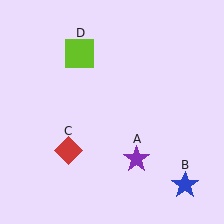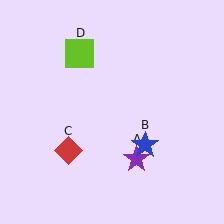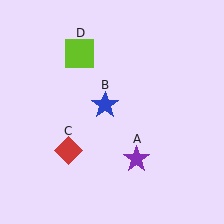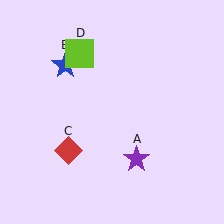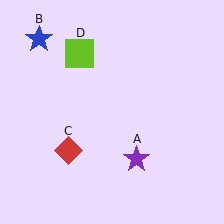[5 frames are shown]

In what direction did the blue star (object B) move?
The blue star (object B) moved up and to the left.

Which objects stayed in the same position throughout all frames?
Purple star (object A) and red diamond (object C) and lime square (object D) remained stationary.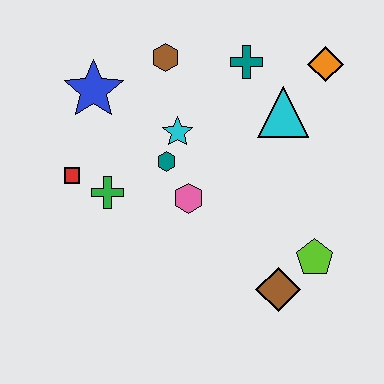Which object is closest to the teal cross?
The cyan triangle is closest to the teal cross.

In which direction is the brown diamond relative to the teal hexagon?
The brown diamond is below the teal hexagon.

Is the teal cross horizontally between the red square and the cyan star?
No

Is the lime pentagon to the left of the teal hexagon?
No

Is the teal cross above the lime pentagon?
Yes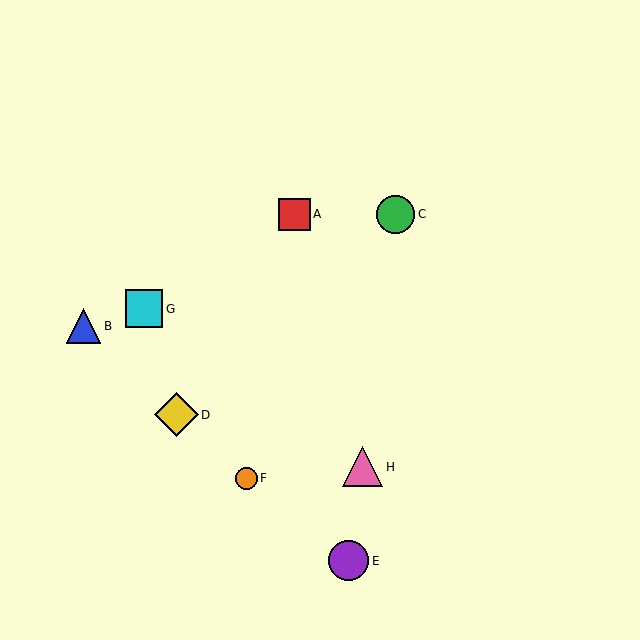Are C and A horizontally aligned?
Yes, both are at y≈214.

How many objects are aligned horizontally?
2 objects (A, C) are aligned horizontally.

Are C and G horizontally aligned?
No, C is at y≈214 and G is at y≈309.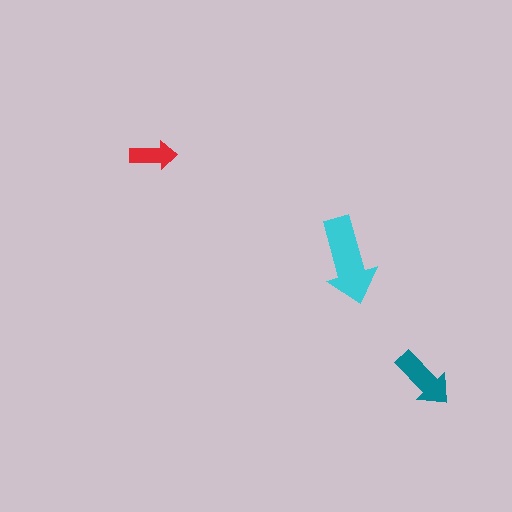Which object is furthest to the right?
The teal arrow is rightmost.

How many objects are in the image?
There are 3 objects in the image.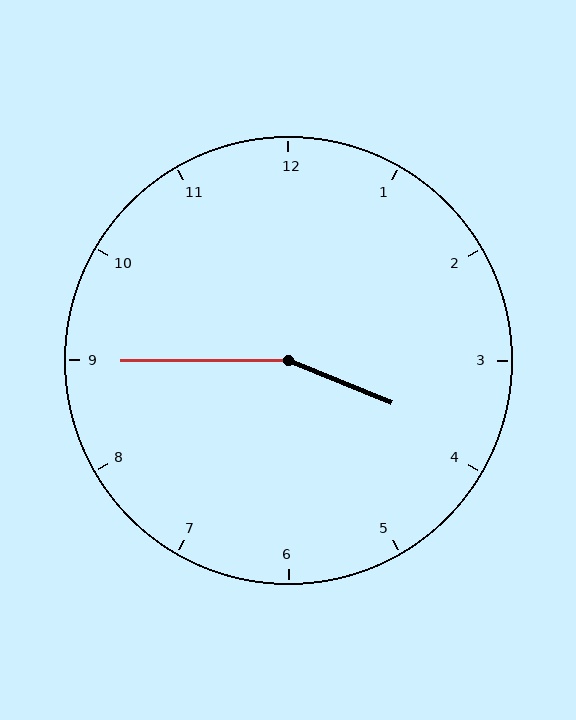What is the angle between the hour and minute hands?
Approximately 158 degrees.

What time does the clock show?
3:45.